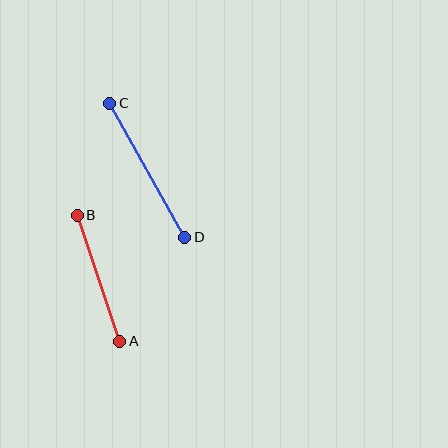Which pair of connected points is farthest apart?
Points C and D are farthest apart.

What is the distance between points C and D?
The distance is approximately 153 pixels.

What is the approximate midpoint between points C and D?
The midpoint is at approximately (147, 170) pixels.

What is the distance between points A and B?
The distance is approximately 133 pixels.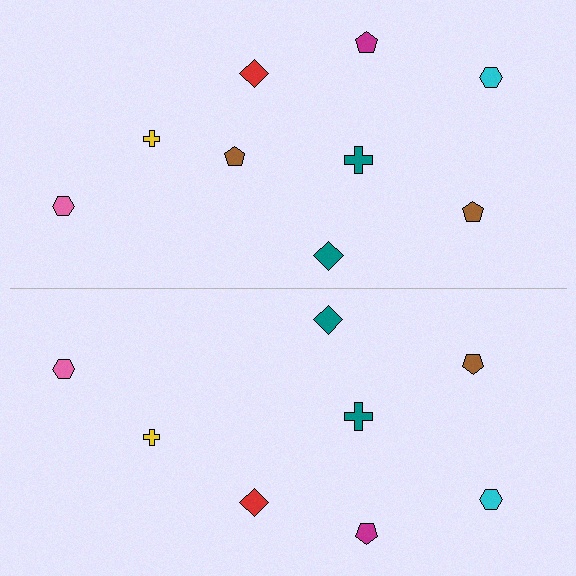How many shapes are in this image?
There are 17 shapes in this image.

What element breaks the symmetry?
A brown pentagon is missing from the bottom side.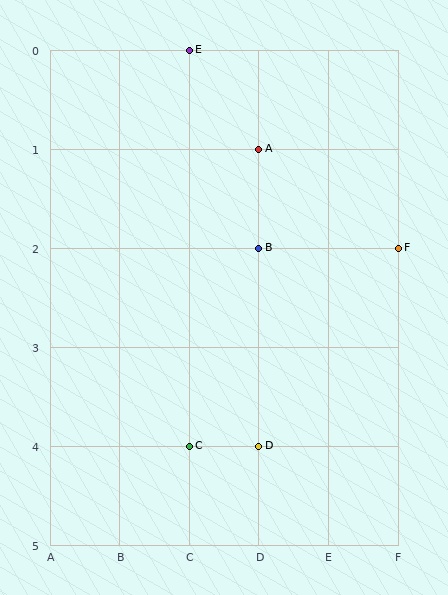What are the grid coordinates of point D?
Point D is at grid coordinates (D, 4).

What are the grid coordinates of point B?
Point B is at grid coordinates (D, 2).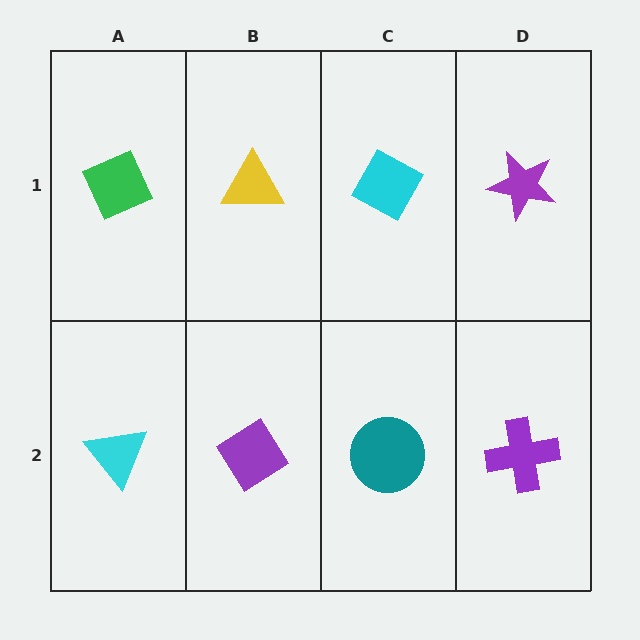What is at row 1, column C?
A cyan diamond.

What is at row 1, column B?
A yellow triangle.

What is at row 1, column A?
A green diamond.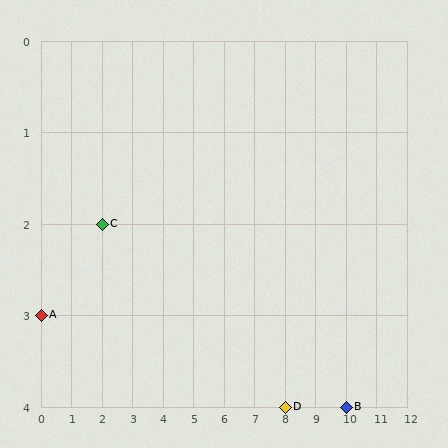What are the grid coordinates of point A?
Point A is at grid coordinates (0, 3).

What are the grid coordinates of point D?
Point D is at grid coordinates (8, 4).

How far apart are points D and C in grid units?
Points D and C are 6 columns and 2 rows apart (about 6.3 grid units diagonally).